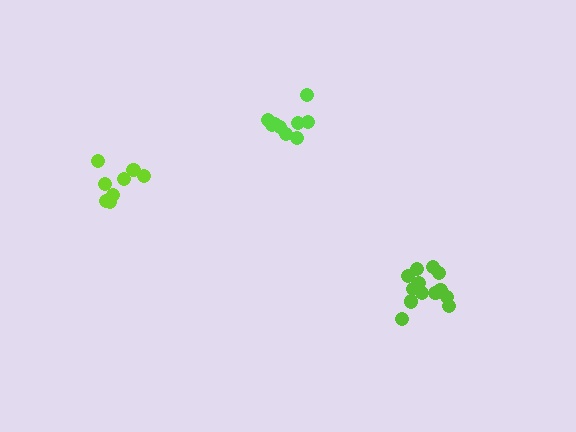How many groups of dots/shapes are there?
There are 3 groups.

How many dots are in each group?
Group 1: 14 dots, Group 2: 9 dots, Group 3: 8 dots (31 total).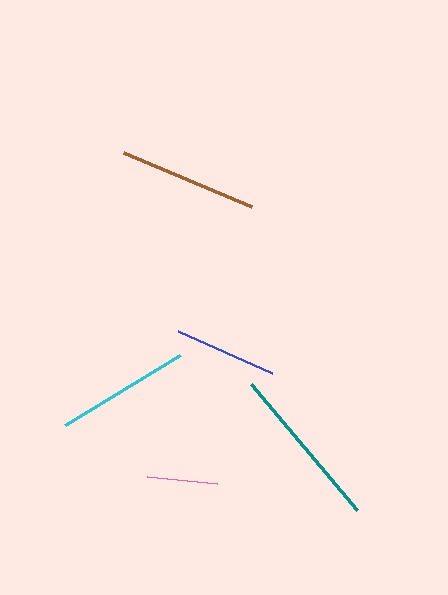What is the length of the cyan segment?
The cyan segment is approximately 135 pixels long.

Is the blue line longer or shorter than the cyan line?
The cyan line is longer than the blue line.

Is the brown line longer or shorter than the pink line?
The brown line is longer than the pink line.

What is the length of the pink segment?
The pink segment is approximately 70 pixels long.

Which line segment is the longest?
The teal line is the longest at approximately 165 pixels.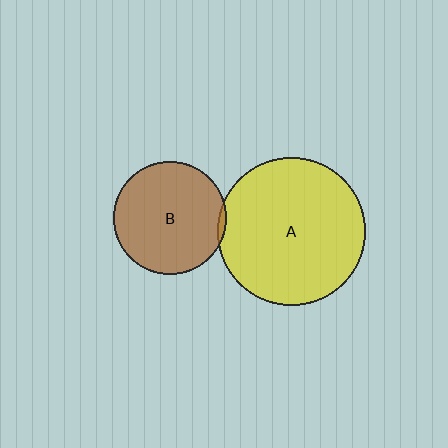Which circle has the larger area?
Circle A (yellow).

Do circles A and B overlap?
Yes.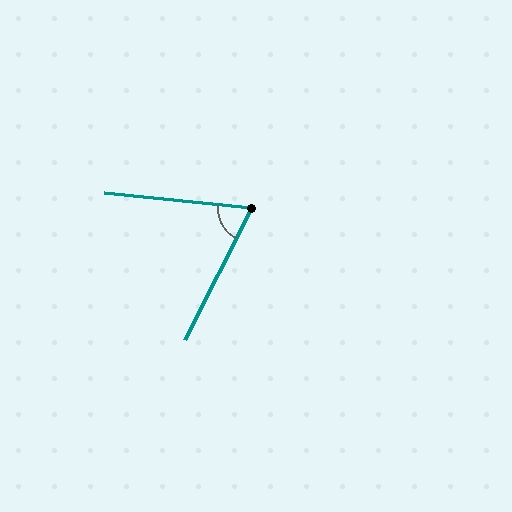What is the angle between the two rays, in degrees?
Approximately 69 degrees.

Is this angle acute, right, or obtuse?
It is acute.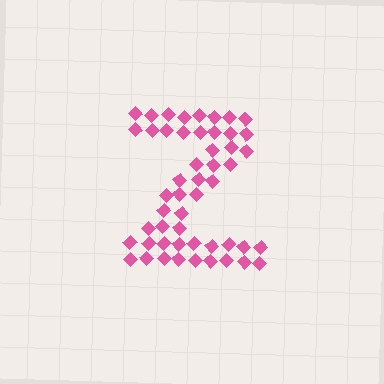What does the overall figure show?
The overall figure shows the letter Z.